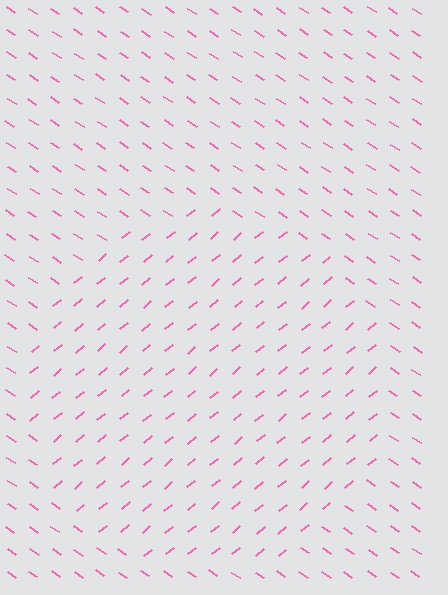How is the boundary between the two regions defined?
The boundary is defined purely by a change in line orientation (approximately 74 degrees difference). All lines are the same color and thickness.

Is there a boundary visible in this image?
Yes, there is a texture boundary formed by a change in line orientation.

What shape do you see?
I see a circle.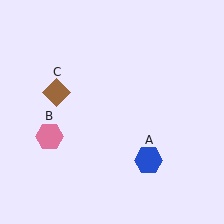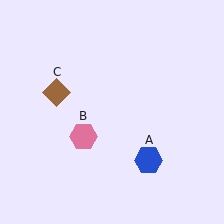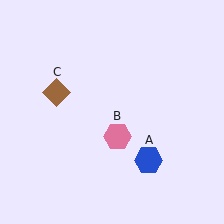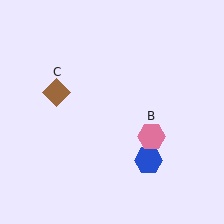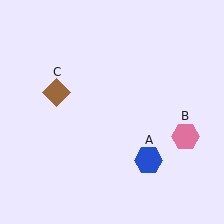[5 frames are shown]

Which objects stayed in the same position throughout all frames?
Blue hexagon (object A) and brown diamond (object C) remained stationary.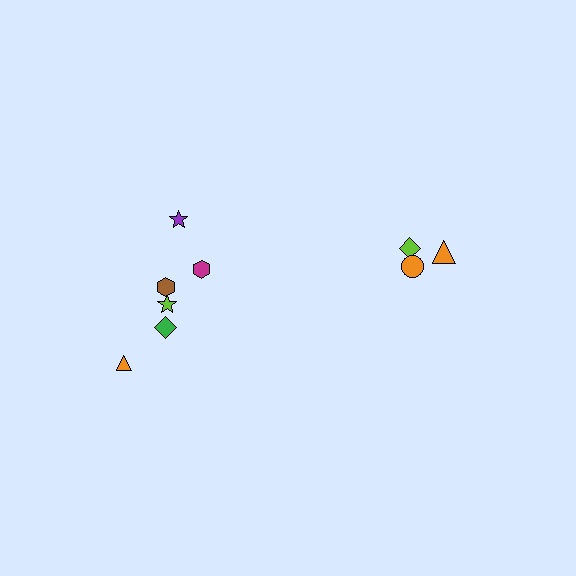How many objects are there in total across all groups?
There are 9 objects.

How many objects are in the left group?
There are 6 objects.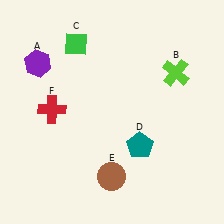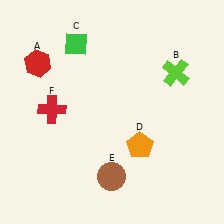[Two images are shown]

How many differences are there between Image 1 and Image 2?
There are 2 differences between the two images.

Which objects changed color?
A changed from purple to red. D changed from teal to orange.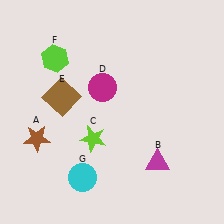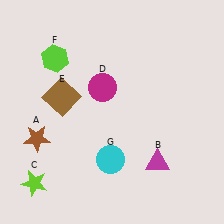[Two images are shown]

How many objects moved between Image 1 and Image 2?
2 objects moved between the two images.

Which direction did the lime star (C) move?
The lime star (C) moved left.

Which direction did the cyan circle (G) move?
The cyan circle (G) moved right.